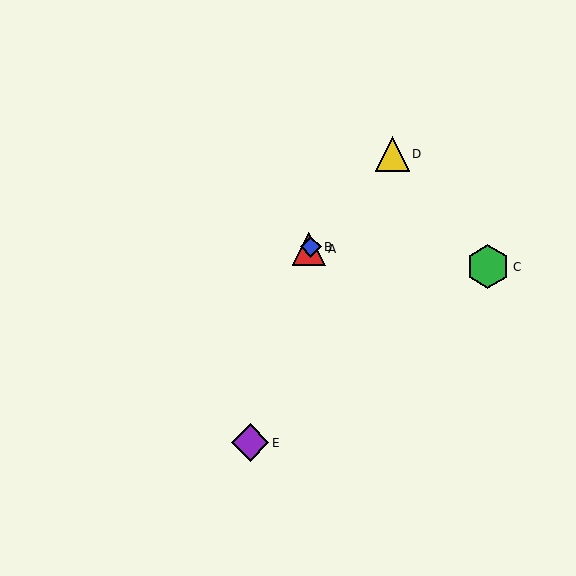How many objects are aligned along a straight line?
3 objects (A, B, D) are aligned along a straight line.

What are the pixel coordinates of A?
Object A is at (309, 249).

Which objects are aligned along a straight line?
Objects A, B, D are aligned along a straight line.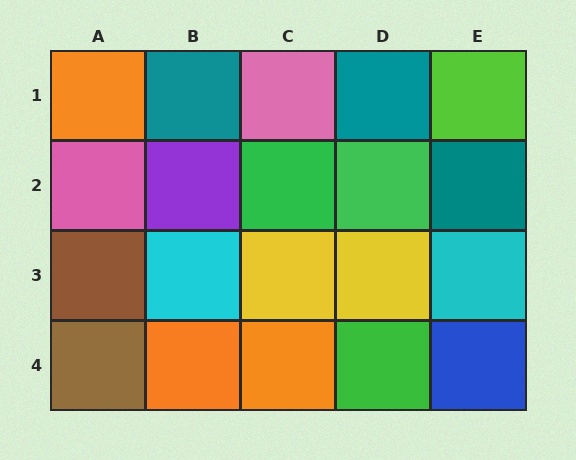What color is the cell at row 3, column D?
Yellow.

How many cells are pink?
2 cells are pink.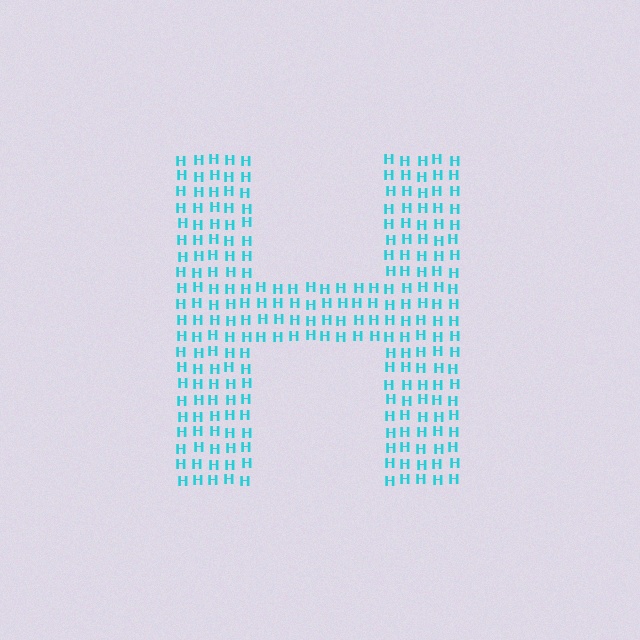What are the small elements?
The small elements are letter H's.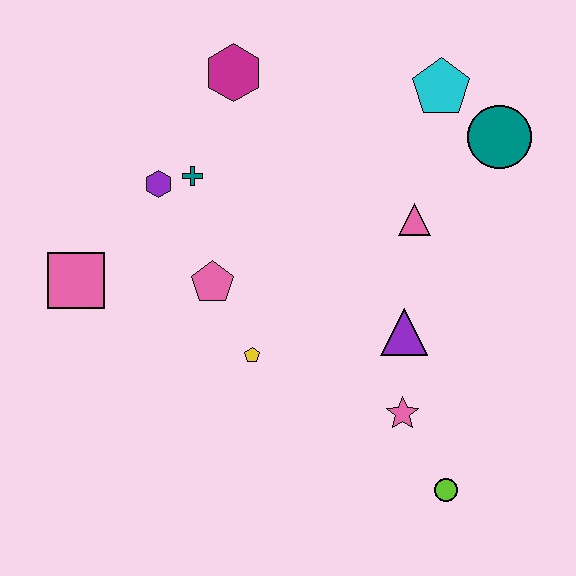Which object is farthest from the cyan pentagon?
The pink square is farthest from the cyan pentagon.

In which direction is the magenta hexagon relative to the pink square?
The magenta hexagon is above the pink square.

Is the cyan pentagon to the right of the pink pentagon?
Yes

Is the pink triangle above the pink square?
Yes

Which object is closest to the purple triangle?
The pink star is closest to the purple triangle.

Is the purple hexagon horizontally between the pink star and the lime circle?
No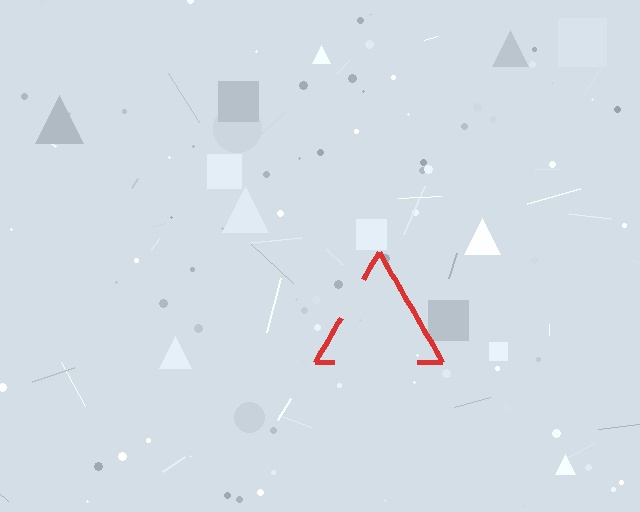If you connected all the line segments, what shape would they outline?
They would outline a triangle.